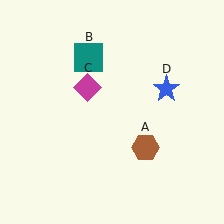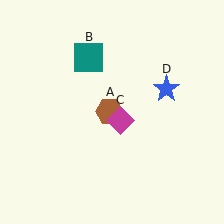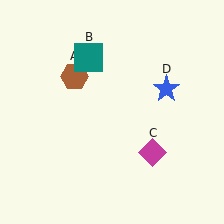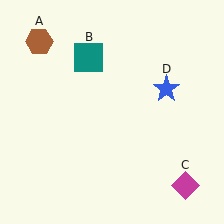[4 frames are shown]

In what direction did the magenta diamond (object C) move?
The magenta diamond (object C) moved down and to the right.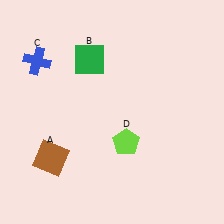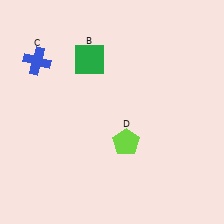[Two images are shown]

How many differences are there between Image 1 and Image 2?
There is 1 difference between the two images.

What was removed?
The brown square (A) was removed in Image 2.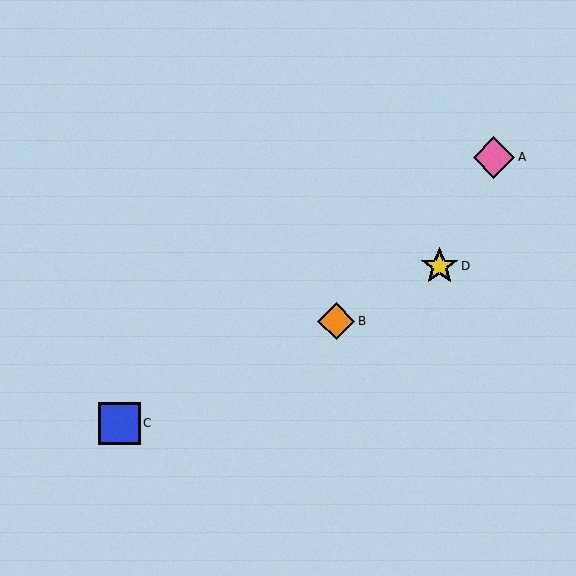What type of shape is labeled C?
Shape C is a blue square.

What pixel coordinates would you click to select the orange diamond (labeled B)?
Click at (336, 321) to select the orange diamond B.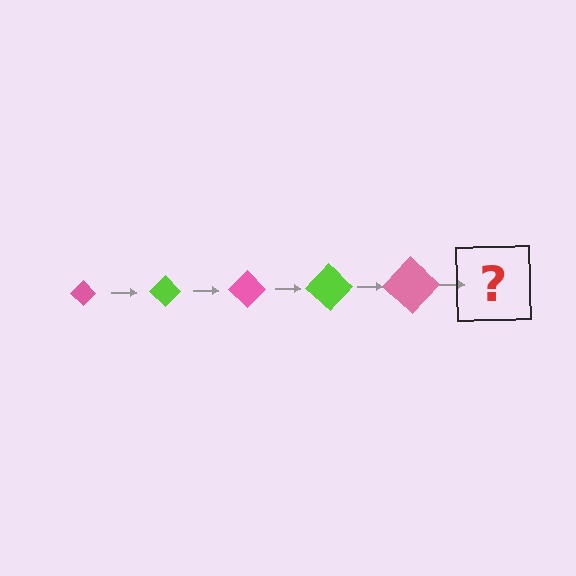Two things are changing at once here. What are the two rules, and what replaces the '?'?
The two rules are that the diamond grows larger each step and the color cycles through pink and lime. The '?' should be a lime diamond, larger than the previous one.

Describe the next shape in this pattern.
It should be a lime diamond, larger than the previous one.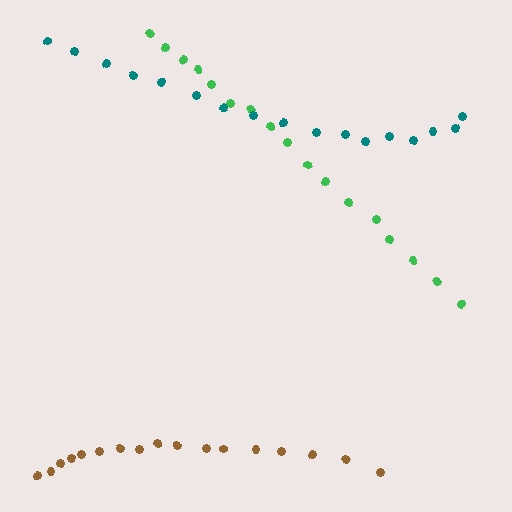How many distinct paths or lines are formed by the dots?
There are 3 distinct paths.